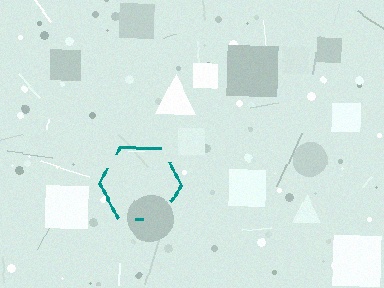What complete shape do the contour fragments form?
The contour fragments form a hexagon.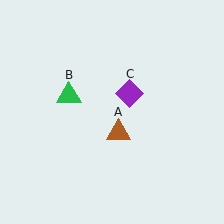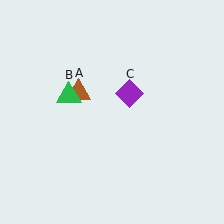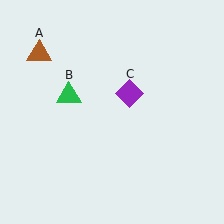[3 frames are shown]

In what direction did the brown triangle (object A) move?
The brown triangle (object A) moved up and to the left.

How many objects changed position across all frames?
1 object changed position: brown triangle (object A).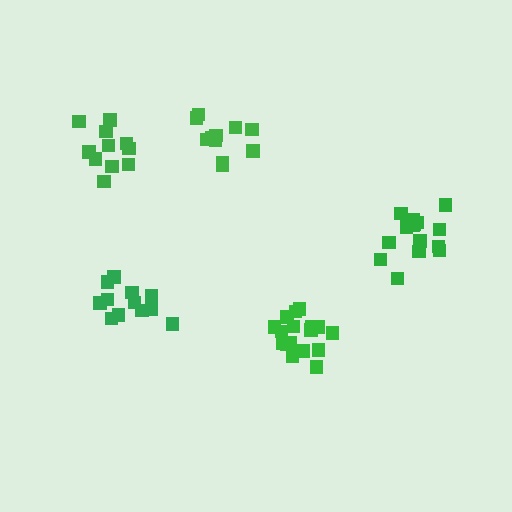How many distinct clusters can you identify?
There are 5 distinct clusters.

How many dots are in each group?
Group 1: 11 dots, Group 2: 17 dots, Group 3: 11 dots, Group 4: 16 dots, Group 5: 12 dots (67 total).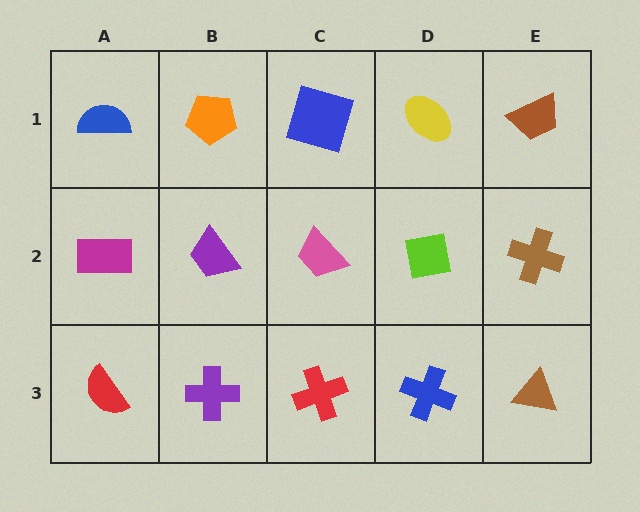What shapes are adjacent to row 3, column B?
A purple trapezoid (row 2, column B), a red semicircle (row 3, column A), a red cross (row 3, column C).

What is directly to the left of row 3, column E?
A blue cross.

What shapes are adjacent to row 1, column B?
A purple trapezoid (row 2, column B), a blue semicircle (row 1, column A), a blue square (row 1, column C).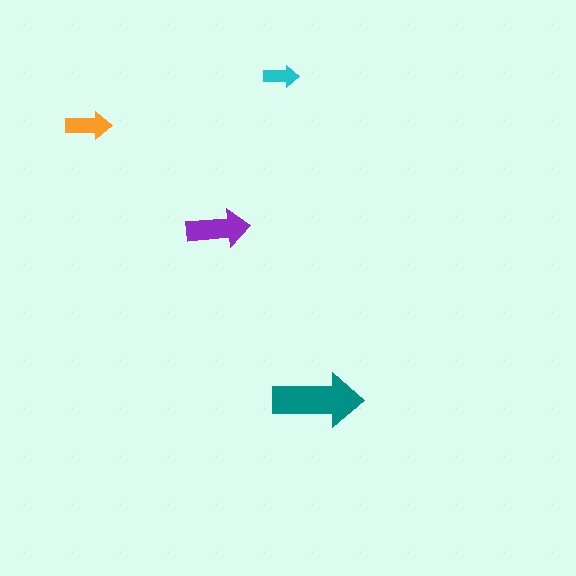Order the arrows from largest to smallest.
the teal one, the purple one, the orange one, the cyan one.